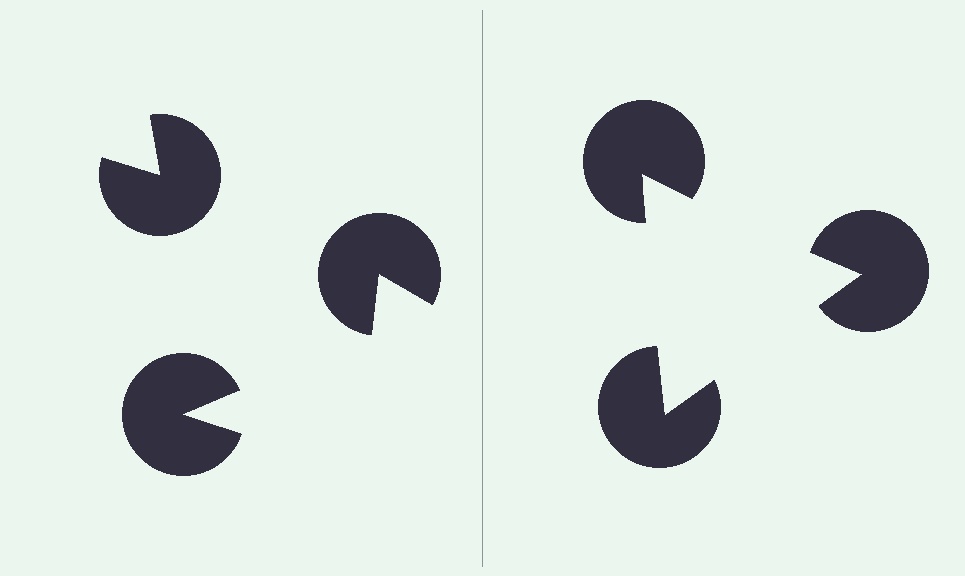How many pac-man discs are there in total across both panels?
6 — 3 on each side.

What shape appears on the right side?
An illusory triangle.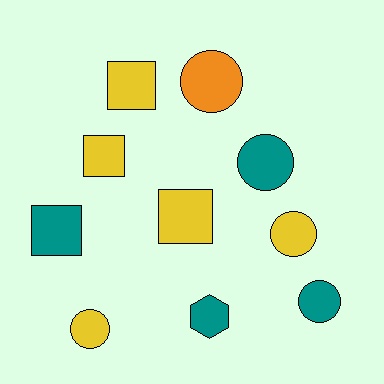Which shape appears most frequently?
Circle, with 5 objects.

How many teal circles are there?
There are 2 teal circles.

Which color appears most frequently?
Yellow, with 5 objects.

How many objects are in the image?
There are 10 objects.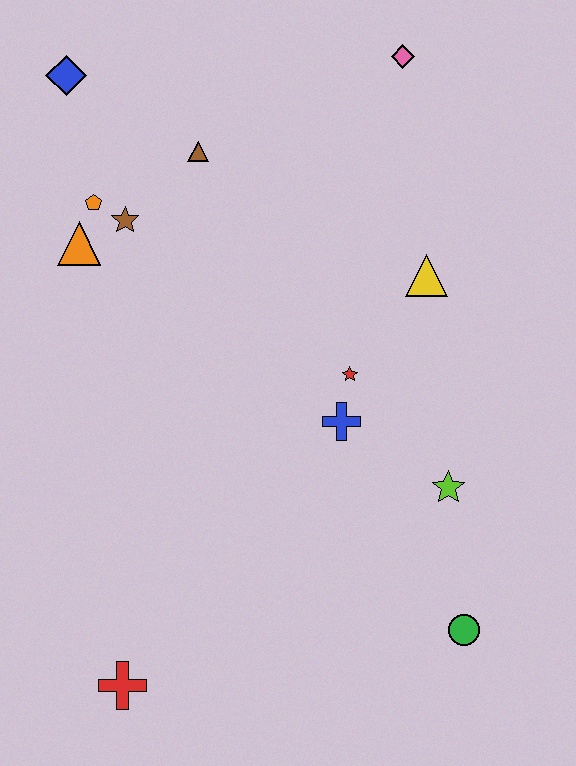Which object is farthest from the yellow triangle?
The red cross is farthest from the yellow triangle.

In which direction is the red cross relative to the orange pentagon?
The red cross is below the orange pentagon.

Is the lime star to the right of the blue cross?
Yes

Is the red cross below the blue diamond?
Yes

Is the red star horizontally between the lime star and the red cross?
Yes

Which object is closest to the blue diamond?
The orange pentagon is closest to the blue diamond.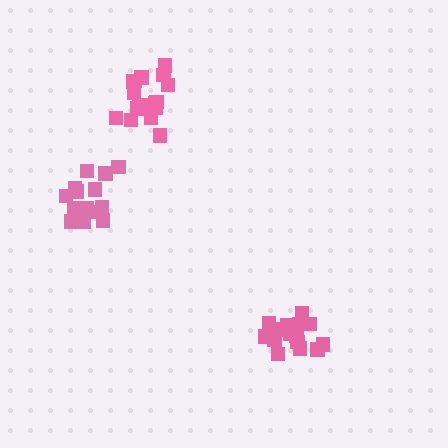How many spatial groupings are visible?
There are 3 spatial groupings.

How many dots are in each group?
Group 1: 17 dots, Group 2: 16 dots, Group 3: 18 dots (51 total).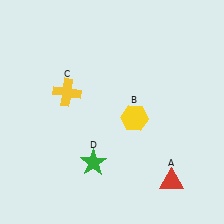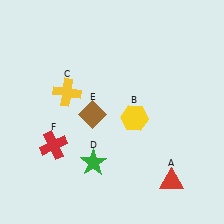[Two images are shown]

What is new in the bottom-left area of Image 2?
A red cross (F) was added in the bottom-left area of Image 2.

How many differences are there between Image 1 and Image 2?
There are 2 differences between the two images.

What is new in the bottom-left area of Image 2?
A brown diamond (E) was added in the bottom-left area of Image 2.